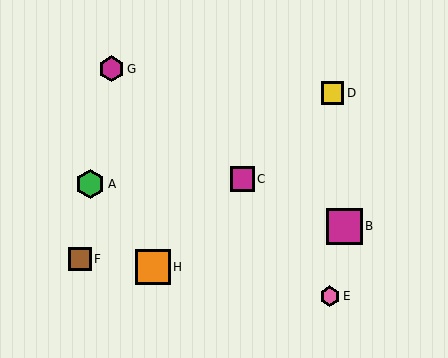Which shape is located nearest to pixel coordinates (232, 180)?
The magenta square (labeled C) at (242, 179) is nearest to that location.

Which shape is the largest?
The magenta square (labeled B) is the largest.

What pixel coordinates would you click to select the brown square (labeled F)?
Click at (80, 259) to select the brown square F.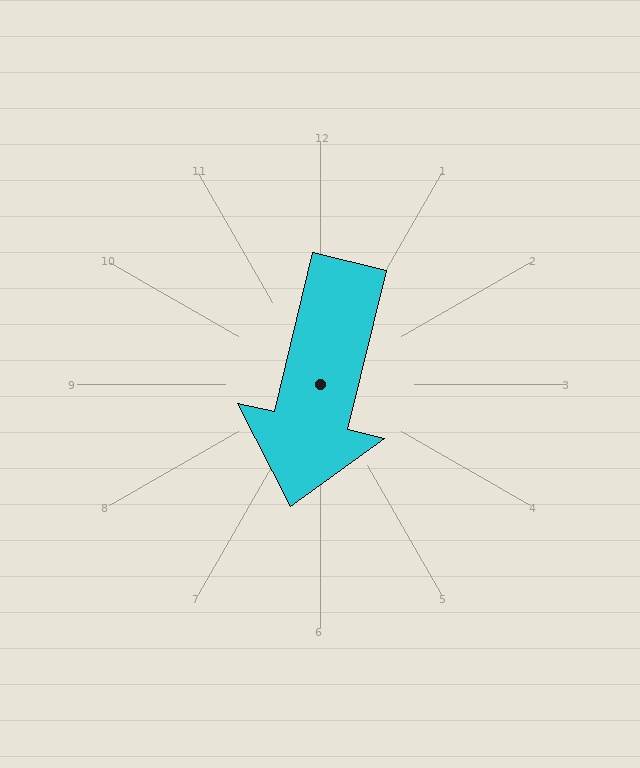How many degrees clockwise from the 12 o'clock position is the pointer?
Approximately 194 degrees.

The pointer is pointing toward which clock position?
Roughly 6 o'clock.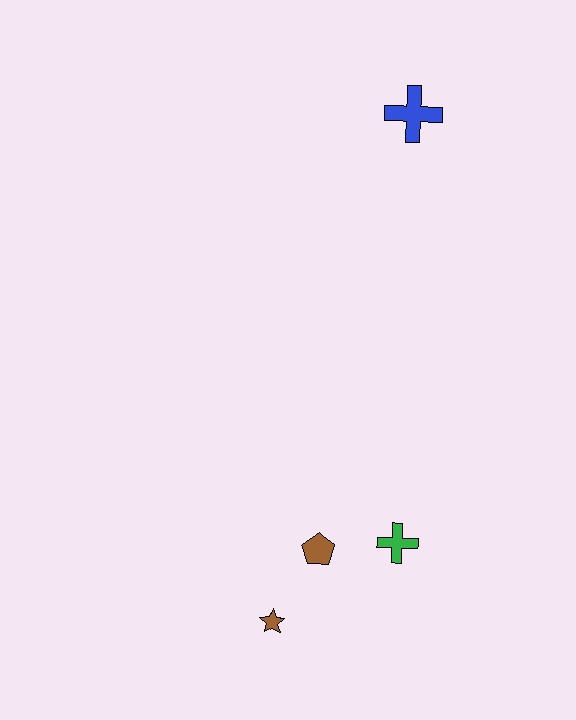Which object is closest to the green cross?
The brown pentagon is closest to the green cross.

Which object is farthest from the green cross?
The blue cross is farthest from the green cross.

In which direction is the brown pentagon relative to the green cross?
The brown pentagon is to the left of the green cross.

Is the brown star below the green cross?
Yes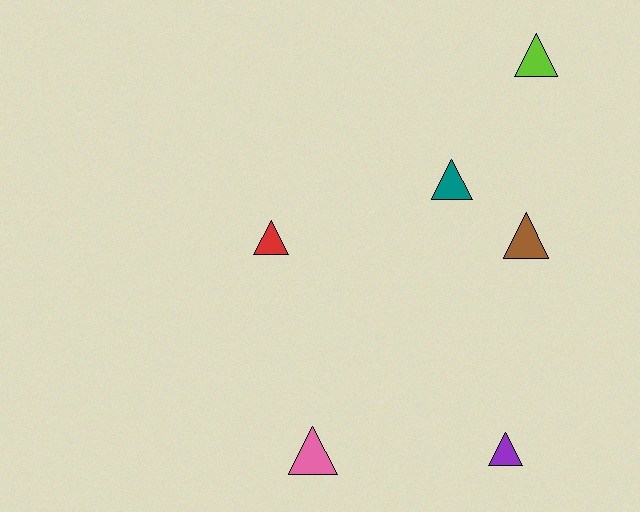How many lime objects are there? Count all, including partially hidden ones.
There is 1 lime object.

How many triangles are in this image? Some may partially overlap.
There are 6 triangles.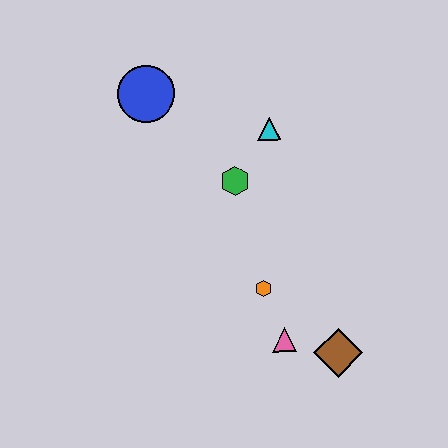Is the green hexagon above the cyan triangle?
No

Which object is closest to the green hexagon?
The cyan triangle is closest to the green hexagon.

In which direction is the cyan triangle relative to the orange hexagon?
The cyan triangle is above the orange hexagon.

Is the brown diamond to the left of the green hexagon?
No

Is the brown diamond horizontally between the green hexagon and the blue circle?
No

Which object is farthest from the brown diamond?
The blue circle is farthest from the brown diamond.